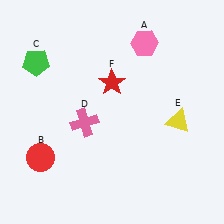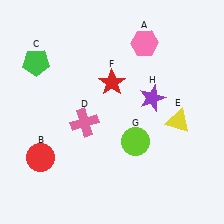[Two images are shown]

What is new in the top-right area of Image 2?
A purple star (H) was added in the top-right area of Image 2.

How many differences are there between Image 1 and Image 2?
There are 2 differences between the two images.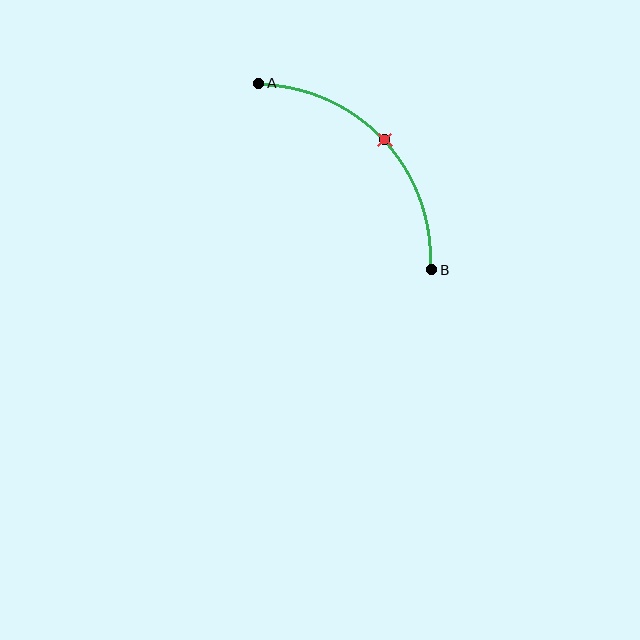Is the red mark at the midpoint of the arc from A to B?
Yes. The red mark lies on the arc at equal arc-length from both A and B — it is the arc midpoint.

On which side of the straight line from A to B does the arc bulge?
The arc bulges above and to the right of the straight line connecting A and B.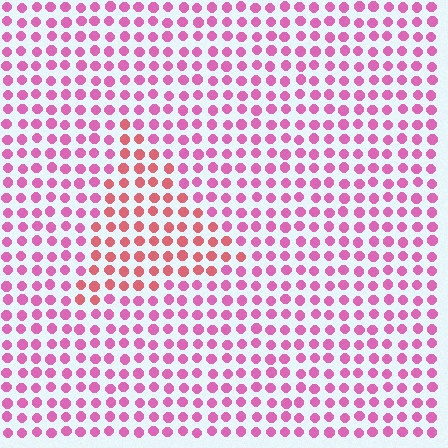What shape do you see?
I see a triangle.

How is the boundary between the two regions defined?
The boundary is defined purely by a slight shift in hue (about 33 degrees). Spacing, size, and orientation are identical on both sides.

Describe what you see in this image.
The image is filled with small pink elements in a uniform arrangement. A triangle-shaped region is visible where the elements are tinted to a slightly different hue, forming a subtle color boundary.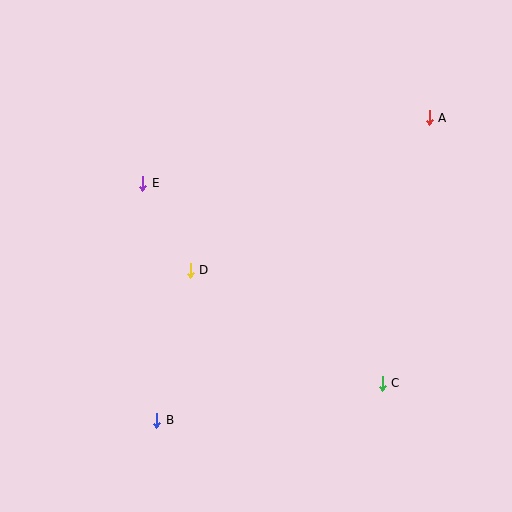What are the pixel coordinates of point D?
Point D is at (190, 270).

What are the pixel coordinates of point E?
Point E is at (143, 183).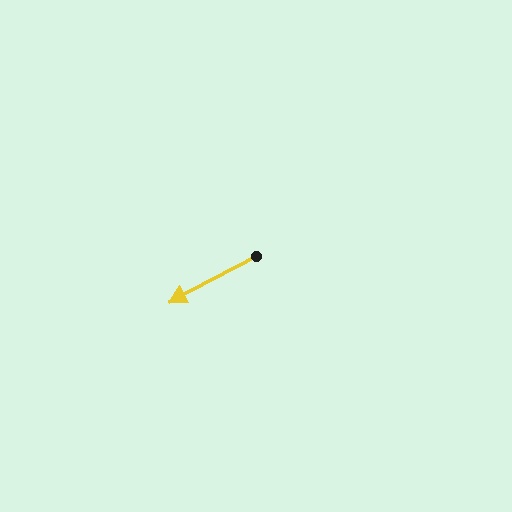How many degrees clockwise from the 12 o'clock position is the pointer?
Approximately 242 degrees.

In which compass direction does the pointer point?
Southwest.